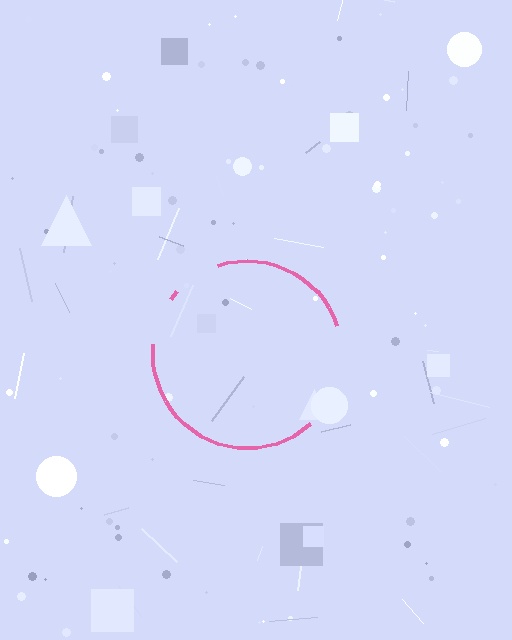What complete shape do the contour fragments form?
The contour fragments form a circle.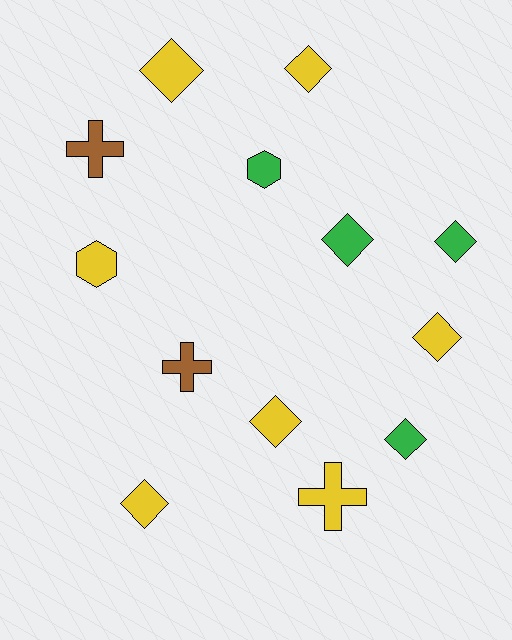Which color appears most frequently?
Yellow, with 7 objects.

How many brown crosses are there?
There are 2 brown crosses.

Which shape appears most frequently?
Diamond, with 8 objects.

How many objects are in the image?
There are 13 objects.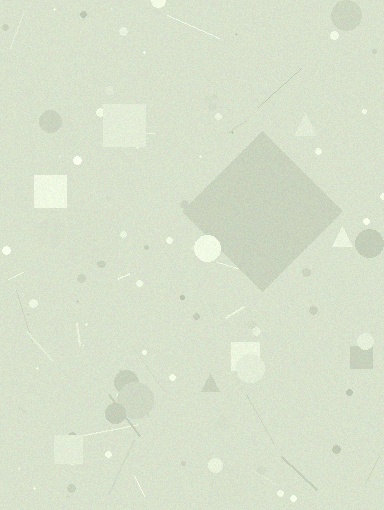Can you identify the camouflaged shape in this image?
The camouflaged shape is a diamond.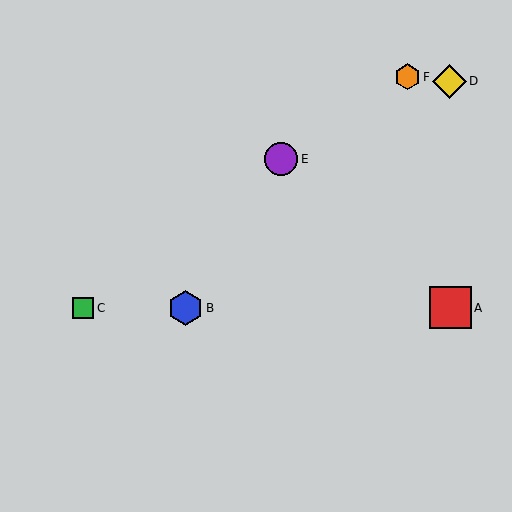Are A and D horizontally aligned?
No, A is at y≈308 and D is at y≈81.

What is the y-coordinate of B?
Object B is at y≈308.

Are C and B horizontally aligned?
Yes, both are at y≈308.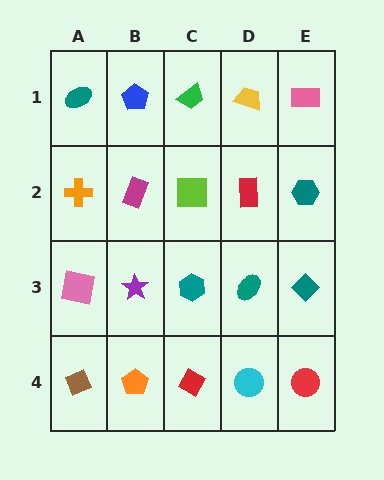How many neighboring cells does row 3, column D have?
4.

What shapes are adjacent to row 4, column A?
A pink square (row 3, column A), an orange pentagon (row 4, column B).